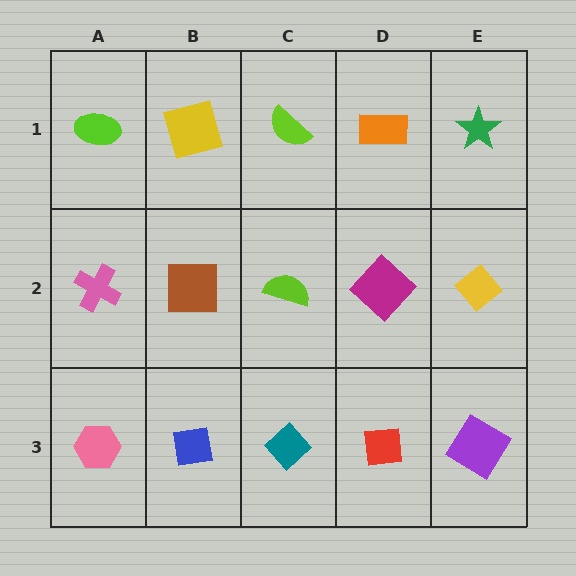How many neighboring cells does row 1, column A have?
2.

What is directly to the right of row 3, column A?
A blue square.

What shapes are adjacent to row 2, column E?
A green star (row 1, column E), a purple diamond (row 3, column E), a magenta diamond (row 2, column D).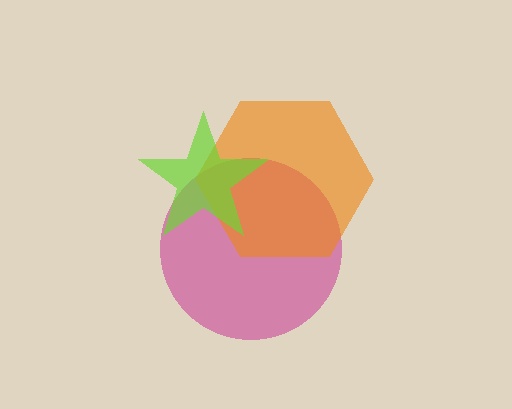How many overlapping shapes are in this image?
There are 3 overlapping shapes in the image.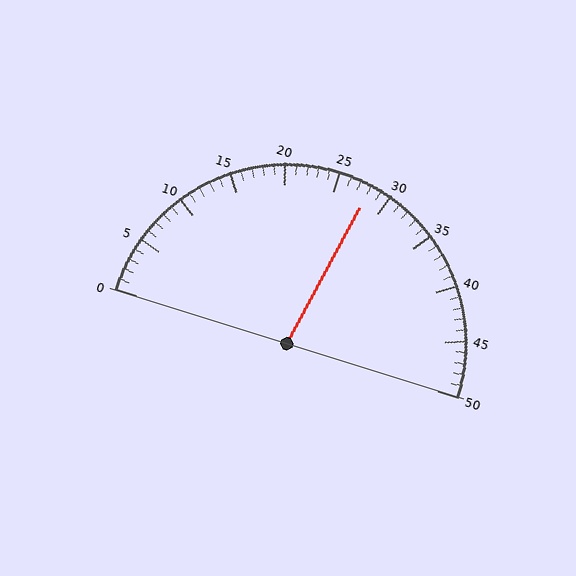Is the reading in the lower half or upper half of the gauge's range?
The reading is in the upper half of the range (0 to 50).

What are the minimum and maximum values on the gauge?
The gauge ranges from 0 to 50.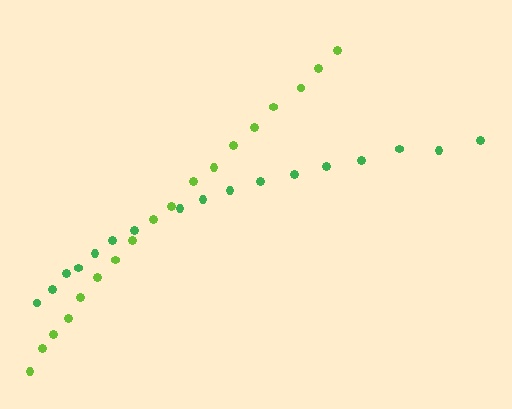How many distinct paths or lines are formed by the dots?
There are 2 distinct paths.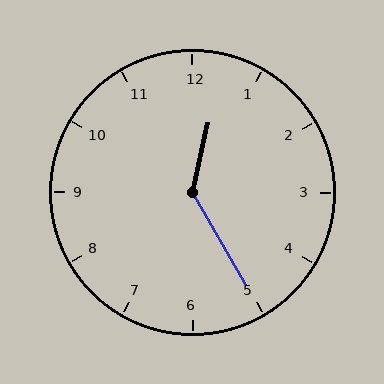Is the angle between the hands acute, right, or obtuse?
It is obtuse.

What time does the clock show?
12:25.